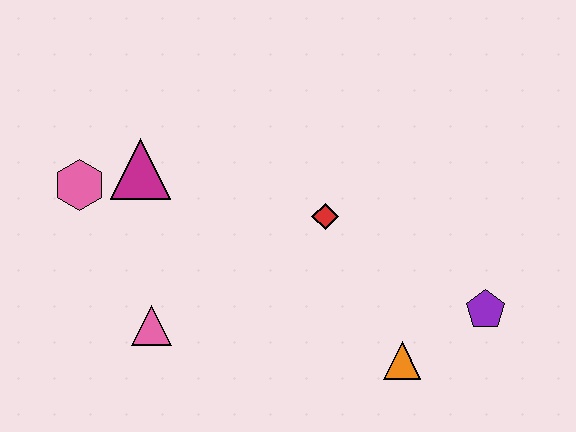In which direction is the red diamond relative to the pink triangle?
The red diamond is to the right of the pink triangle.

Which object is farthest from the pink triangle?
The purple pentagon is farthest from the pink triangle.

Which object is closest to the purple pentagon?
The orange triangle is closest to the purple pentagon.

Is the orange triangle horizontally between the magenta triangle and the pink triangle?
No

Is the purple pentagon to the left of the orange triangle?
No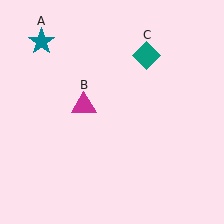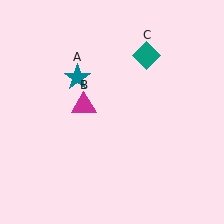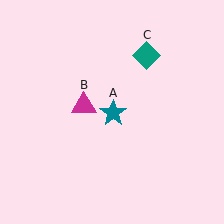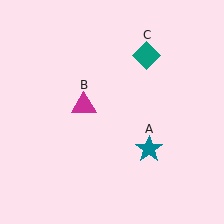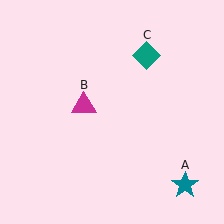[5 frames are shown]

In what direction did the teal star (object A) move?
The teal star (object A) moved down and to the right.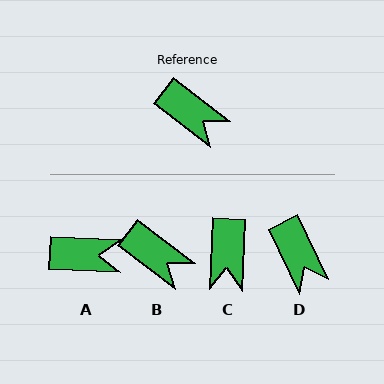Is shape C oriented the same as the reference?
No, it is off by about 55 degrees.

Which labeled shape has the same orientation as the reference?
B.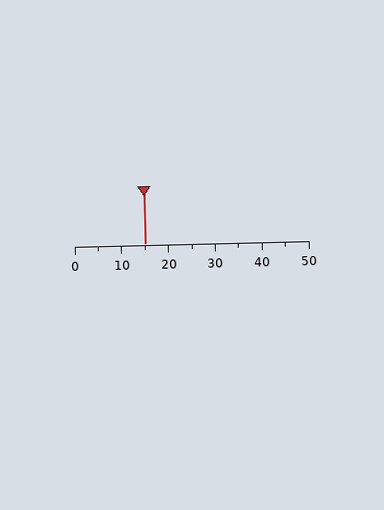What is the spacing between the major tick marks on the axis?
The major ticks are spaced 10 apart.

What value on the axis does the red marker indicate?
The marker indicates approximately 15.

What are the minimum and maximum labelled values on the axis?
The axis runs from 0 to 50.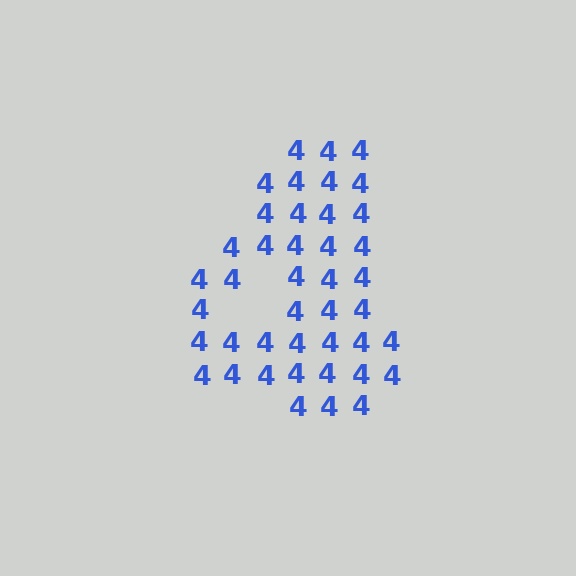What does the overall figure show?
The overall figure shows the digit 4.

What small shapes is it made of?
It is made of small digit 4's.